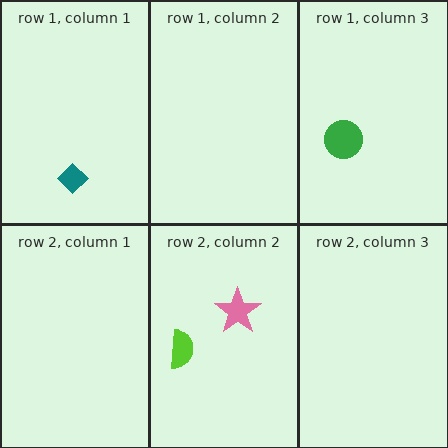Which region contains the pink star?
The row 2, column 2 region.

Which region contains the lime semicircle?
The row 2, column 2 region.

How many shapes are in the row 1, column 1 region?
1.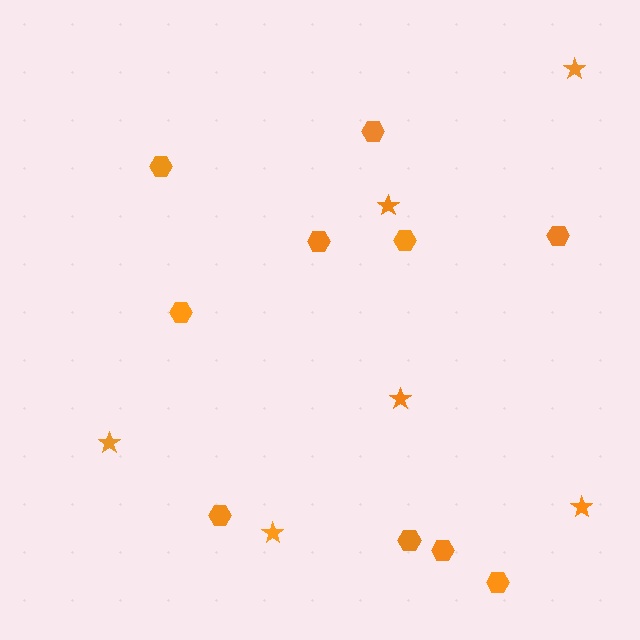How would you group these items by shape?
There are 2 groups: one group of stars (6) and one group of hexagons (10).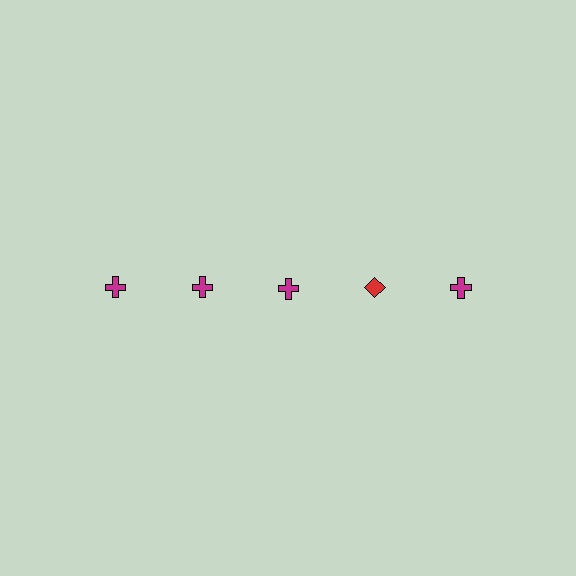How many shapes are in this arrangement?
There are 5 shapes arranged in a grid pattern.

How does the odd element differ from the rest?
It differs in both color (red instead of magenta) and shape (diamond instead of cross).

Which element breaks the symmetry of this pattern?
The red diamond in the top row, second from right column breaks the symmetry. All other shapes are magenta crosses.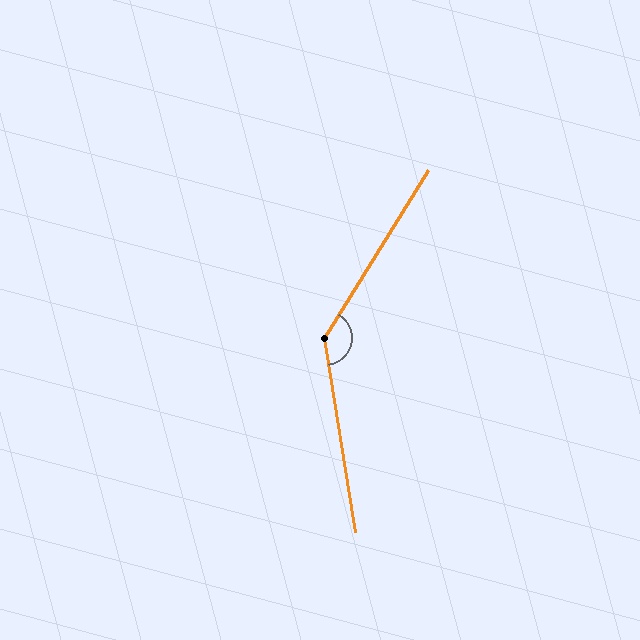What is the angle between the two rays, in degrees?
Approximately 139 degrees.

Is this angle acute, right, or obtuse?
It is obtuse.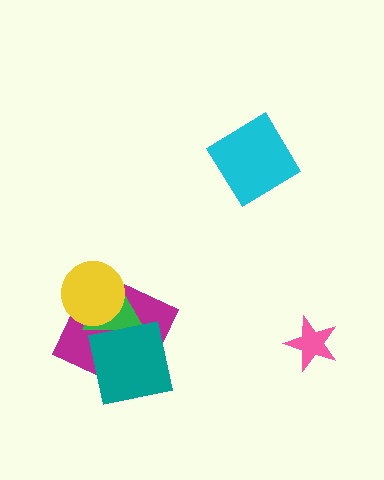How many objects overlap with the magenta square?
3 objects overlap with the magenta square.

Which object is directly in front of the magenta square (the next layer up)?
The green triangle is directly in front of the magenta square.